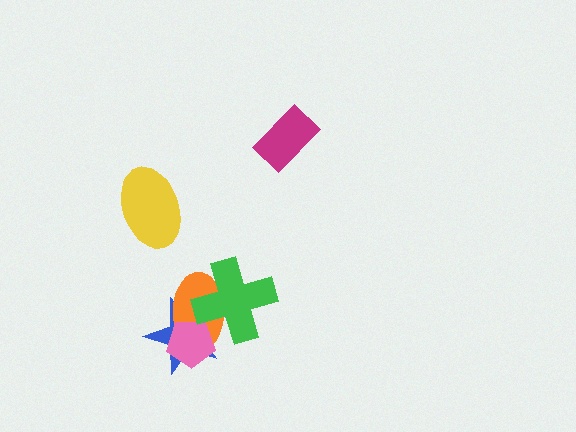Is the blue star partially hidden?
Yes, it is partially covered by another shape.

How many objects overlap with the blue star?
3 objects overlap with the blue star.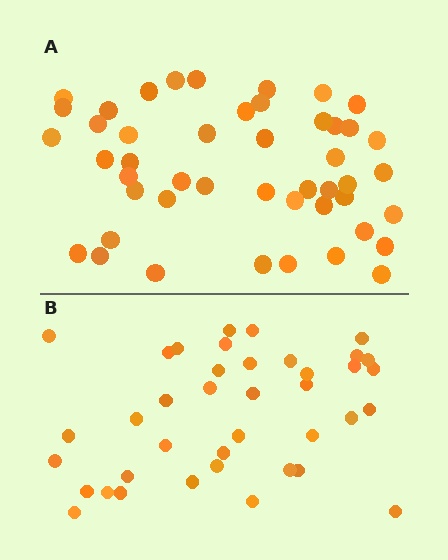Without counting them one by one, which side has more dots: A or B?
Region A (the top region) has more dots.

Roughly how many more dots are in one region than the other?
Region A has roughly 8 or so more dots than region B.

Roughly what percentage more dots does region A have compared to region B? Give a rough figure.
About 20% more.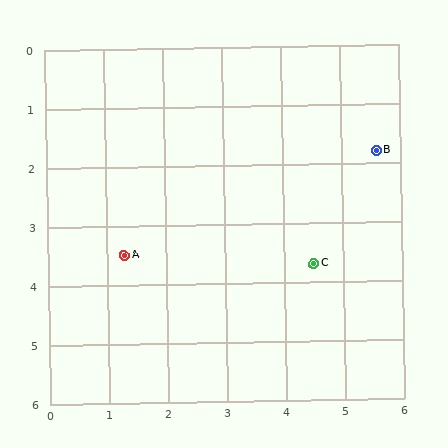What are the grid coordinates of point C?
Point C is at approximately (4.5, 3.7).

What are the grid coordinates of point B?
Point B is at approximately (5.6, 1.8).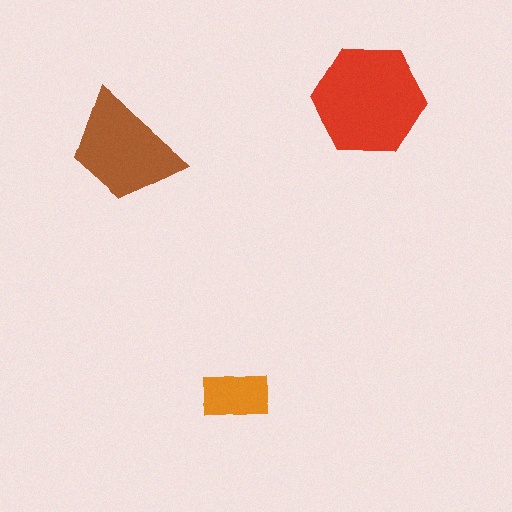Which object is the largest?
The red hexagon.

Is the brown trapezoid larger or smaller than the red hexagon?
Smaller.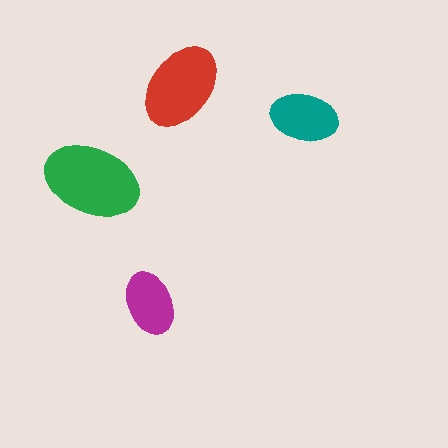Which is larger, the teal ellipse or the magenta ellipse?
The teal one.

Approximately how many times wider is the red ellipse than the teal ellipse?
About 1.5 times wider.